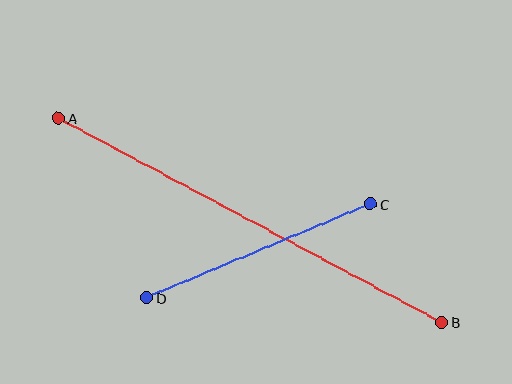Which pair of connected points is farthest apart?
Points A and B are farthest apart.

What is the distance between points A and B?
The distance is approximately 434 pixels.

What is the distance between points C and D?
The distance is approximately 242 pixels.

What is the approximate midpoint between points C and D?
The midpoint is at approximately (258, 251) pixels.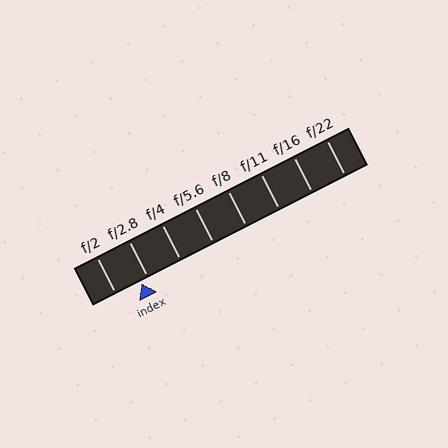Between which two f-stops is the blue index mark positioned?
The index mark is between f/2 and f/2.8.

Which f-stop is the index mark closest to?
The index mark is closest to f/2.8.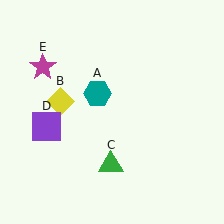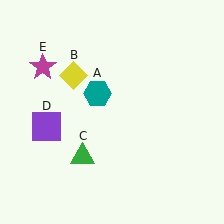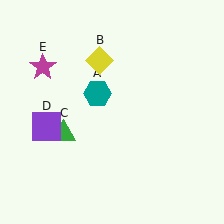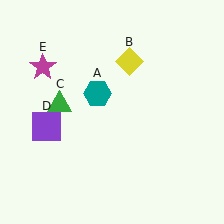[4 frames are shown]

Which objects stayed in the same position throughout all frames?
Teal hexagon (object A) and purple square (object D) and magenta star (object E) remained stationary.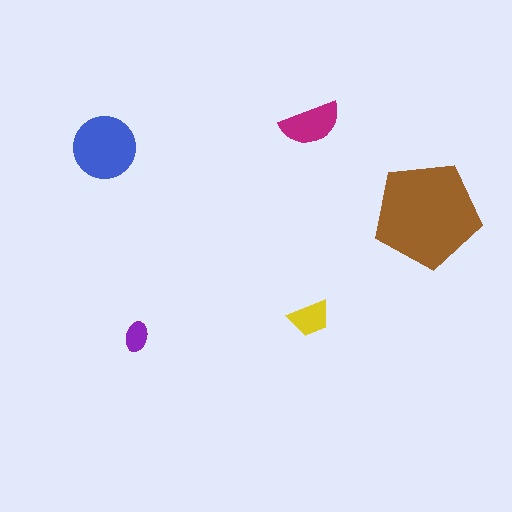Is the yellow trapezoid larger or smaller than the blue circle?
Smaller.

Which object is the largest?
The brown pentagon.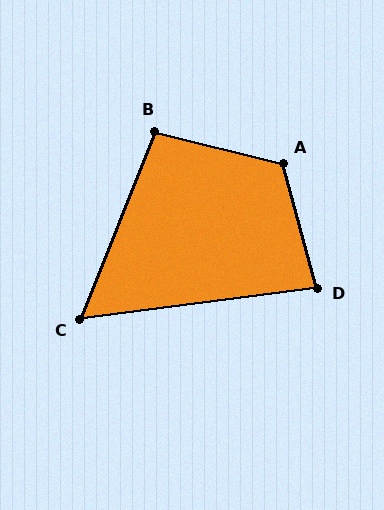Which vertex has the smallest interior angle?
C, at approximately 61 degrees.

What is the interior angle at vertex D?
Approximately 83 degrees (acute).